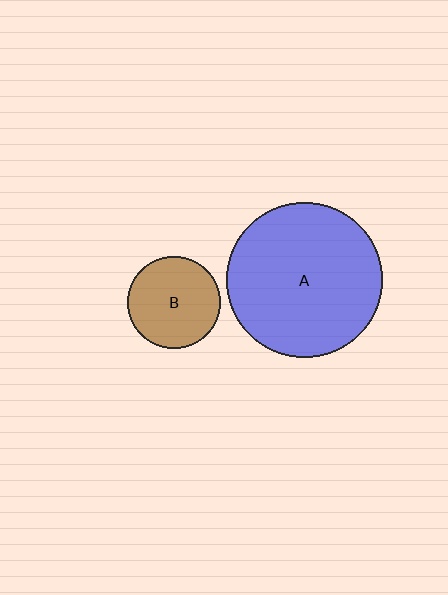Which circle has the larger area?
Circle A (blue).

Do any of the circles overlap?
No, none of the circles overlap.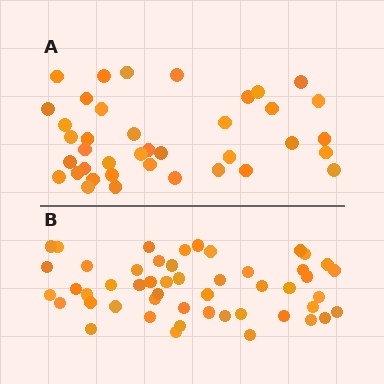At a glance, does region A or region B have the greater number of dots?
Region B (the bottom region) has more dots.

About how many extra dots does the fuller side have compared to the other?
Region B has roughly 12 or so more dots than region A.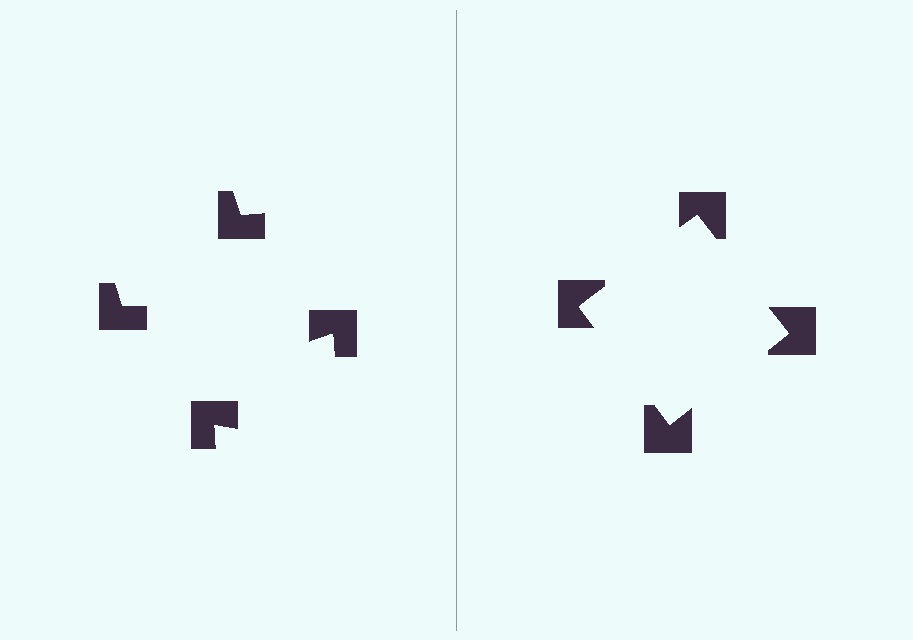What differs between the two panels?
The notched squares are positioned identically on both sides; only the wedge orientations differ. On the right they align to a square; on the left they are misaligned.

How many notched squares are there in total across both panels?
8 — 4 on each side.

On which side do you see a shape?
An illusory square appears on the right side. On the left side the wedge cuts are rotated, so no coherent shape forms.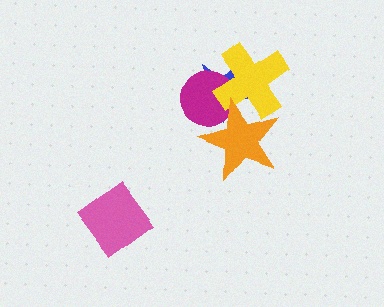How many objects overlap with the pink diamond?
0 objects overlap with the pink diamond.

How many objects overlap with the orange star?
3 objects overlap with the orange star.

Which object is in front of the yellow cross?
The orange star is in front of the yellow cross.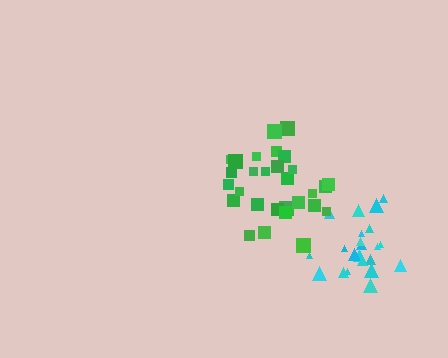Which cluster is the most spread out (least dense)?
Green.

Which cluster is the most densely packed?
Cyan.